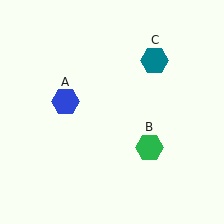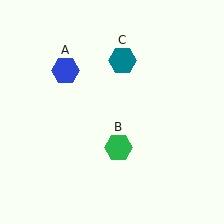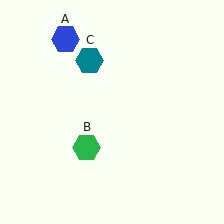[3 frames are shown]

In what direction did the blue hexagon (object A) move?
The blue hexagon (object A) moved up.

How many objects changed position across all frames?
3 objects changed position: blue hexagon (object A), green hexagon (object B), teal hexagon (object C).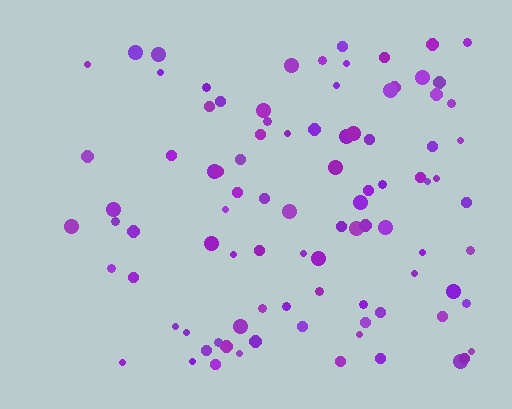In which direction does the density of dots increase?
From left to right, with the right side densest.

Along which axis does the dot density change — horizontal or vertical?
Horizontal.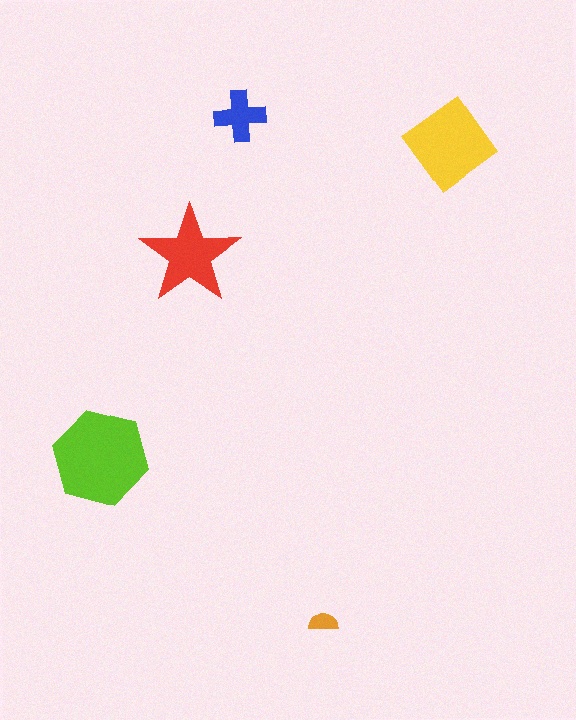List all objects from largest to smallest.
The lime hexagon, the yellow diamond, the red star, the blue cross, the orange semicircle.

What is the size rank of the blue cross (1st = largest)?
4th.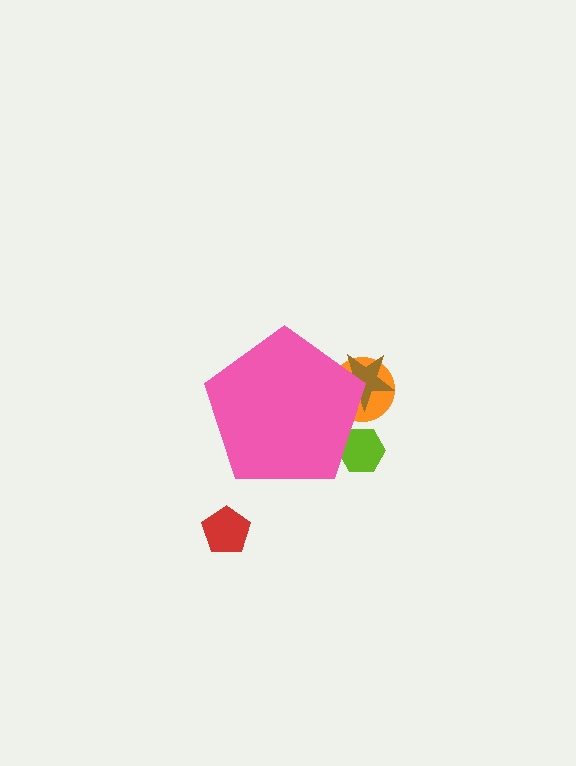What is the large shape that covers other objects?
A pink pentagon.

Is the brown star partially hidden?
Yes, the brown star is partially hidden behind the pink pentagon.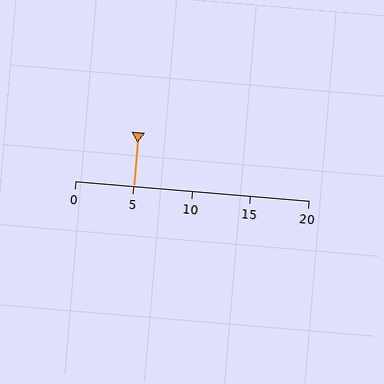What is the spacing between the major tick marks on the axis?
The major ticks are spaced 5 apart.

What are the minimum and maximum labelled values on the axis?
The axis runs from 0 to 20.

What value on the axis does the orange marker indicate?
The marker indicates approximately 5.